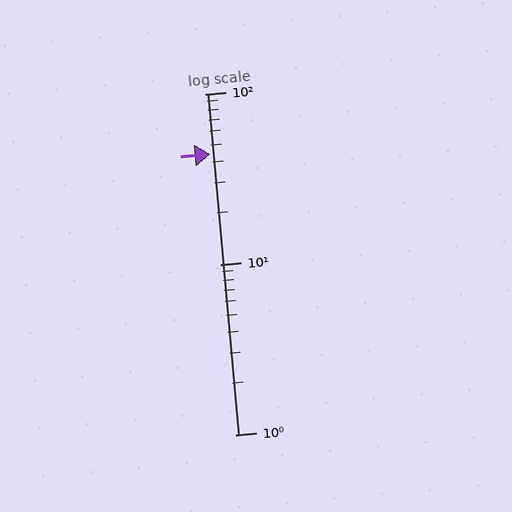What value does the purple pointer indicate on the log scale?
The pointer indicates approximately 44.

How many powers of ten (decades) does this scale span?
The scale spans 2 decades, from 1 to 100.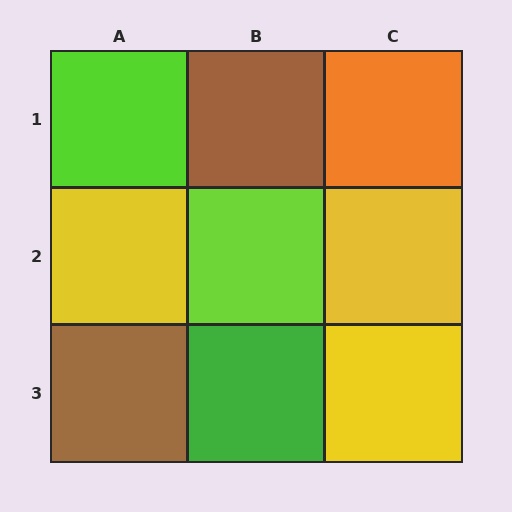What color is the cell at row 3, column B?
Green.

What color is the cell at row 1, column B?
Brown.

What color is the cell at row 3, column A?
Brown.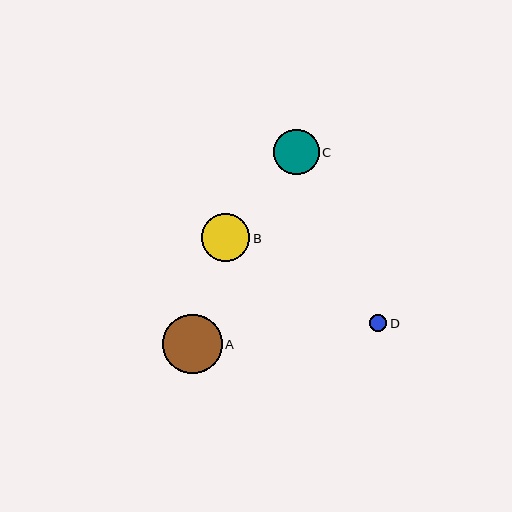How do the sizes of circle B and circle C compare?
Circle B and circle C are approximately the same size.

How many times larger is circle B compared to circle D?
Circle B is approximately 2.7 times the size of circle D.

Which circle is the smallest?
Circle D is the smallest with a size of approximately 18 pixels.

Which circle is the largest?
Circle A is the largest with a size of approximately 59 pixels.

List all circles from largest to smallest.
From largest to smallest: A, B, C, D.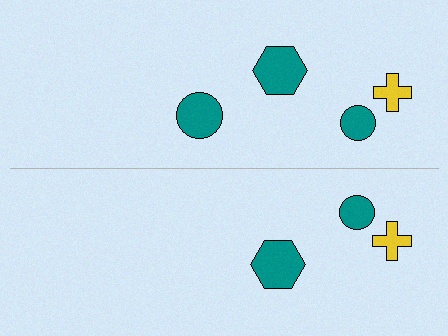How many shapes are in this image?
There are 7 shapes in this image.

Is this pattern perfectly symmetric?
No, the pattern is not perfectly symmetric. A teal circle is missing from the bottom side.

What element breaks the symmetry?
A teal circle is missing from the bottom side.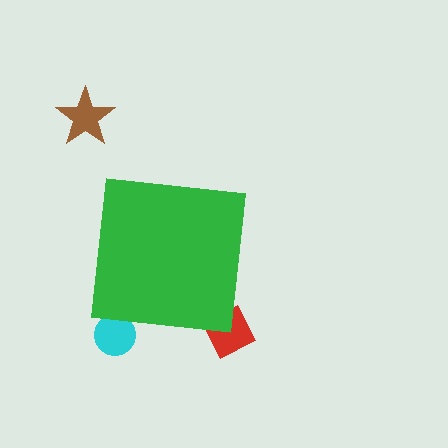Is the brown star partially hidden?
No, the brown star is fully visible.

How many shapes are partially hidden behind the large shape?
2 shapes are partially hidden.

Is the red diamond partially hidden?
Yes, the red diamond is partially hidden behind the green square.